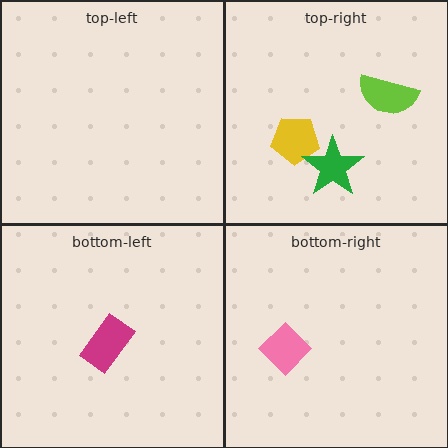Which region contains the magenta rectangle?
The bottom-left region.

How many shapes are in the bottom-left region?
1.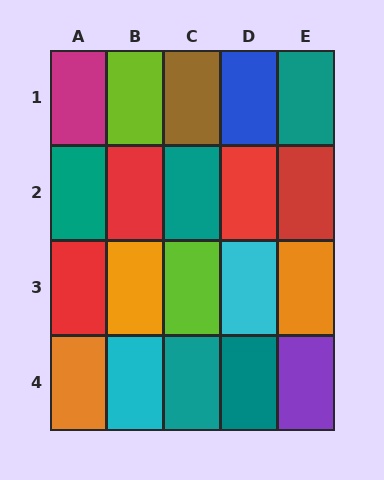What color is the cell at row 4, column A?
Orange.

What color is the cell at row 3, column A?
Red.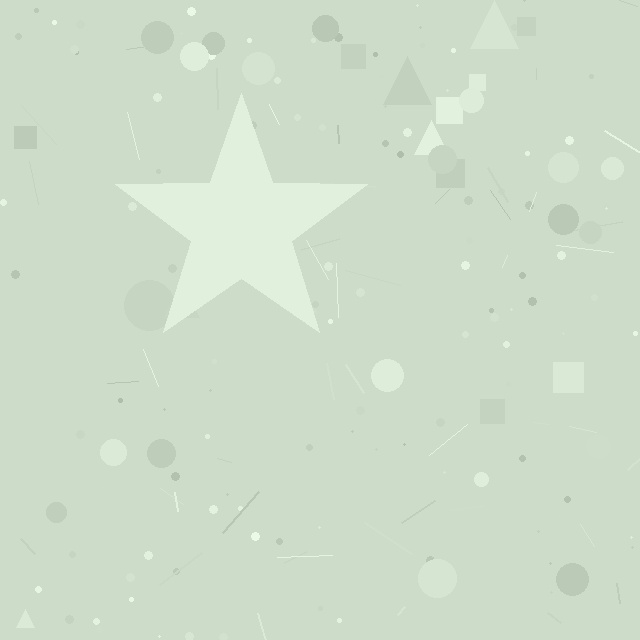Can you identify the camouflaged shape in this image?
The camouflaged shape is a star.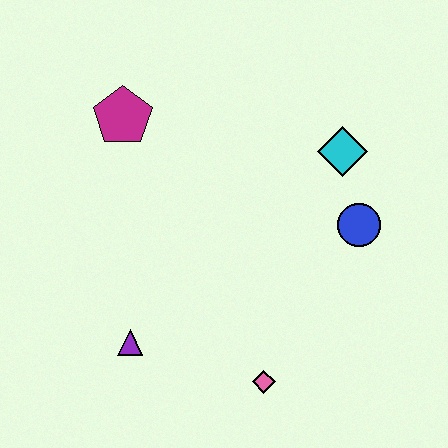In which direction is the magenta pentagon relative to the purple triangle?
The magenta pentagon is above the purple triangle.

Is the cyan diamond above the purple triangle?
Yes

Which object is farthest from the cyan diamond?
The purple triangle is farthest from the cyan diamond.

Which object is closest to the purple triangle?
The pink diamond is closest to the purple triangle.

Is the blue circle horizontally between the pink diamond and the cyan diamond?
No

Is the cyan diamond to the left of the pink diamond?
No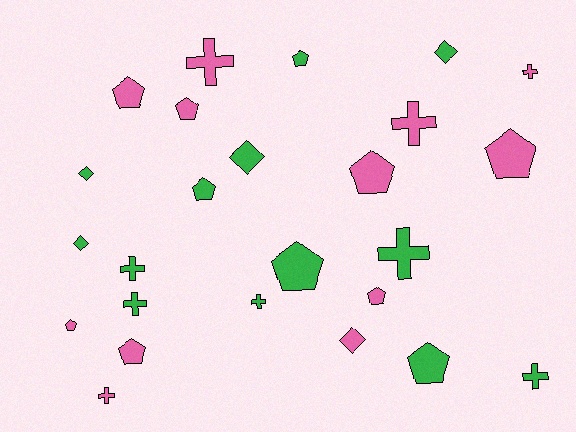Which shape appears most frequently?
Pentagon, with 11 objects.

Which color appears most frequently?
Green, with 13 objects.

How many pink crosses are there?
There are 4 pink crosses.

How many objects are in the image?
There are 25 objects.